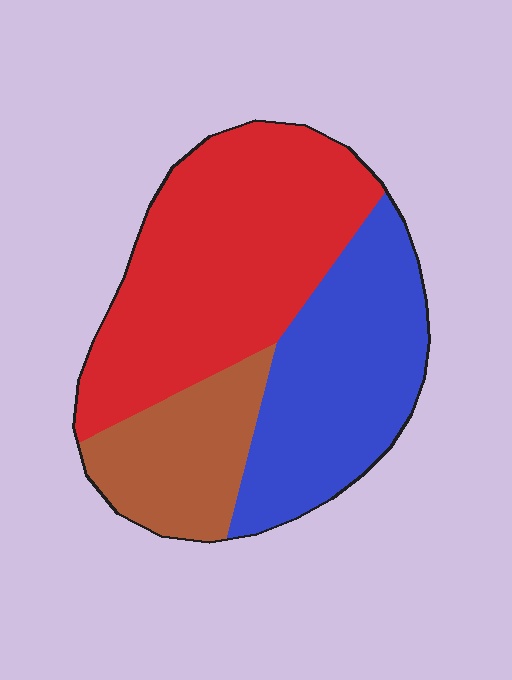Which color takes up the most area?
Red, at roughly 45%.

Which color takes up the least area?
Brown, at roughly 20%.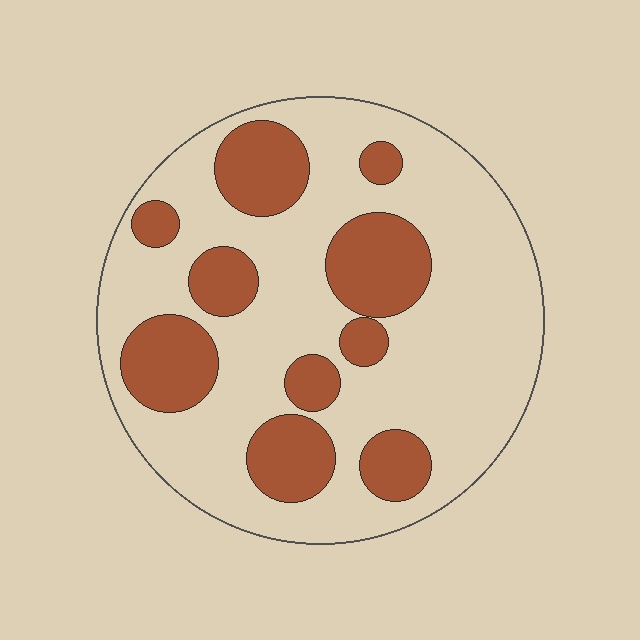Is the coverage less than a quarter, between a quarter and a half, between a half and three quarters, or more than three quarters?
Between a quarter and a half.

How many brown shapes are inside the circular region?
10.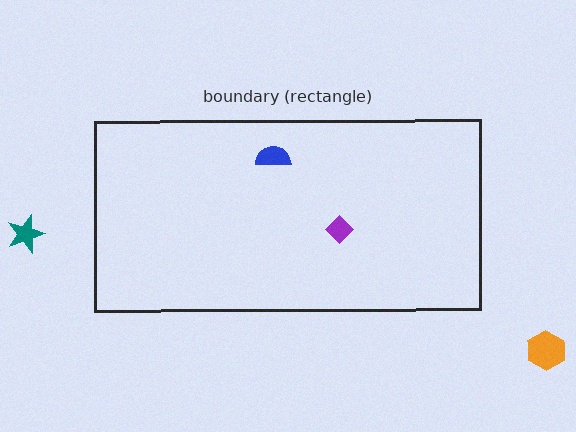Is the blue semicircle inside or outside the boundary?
Inside.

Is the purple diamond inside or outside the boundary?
Inside.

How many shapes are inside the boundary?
2 inside, 2 outside.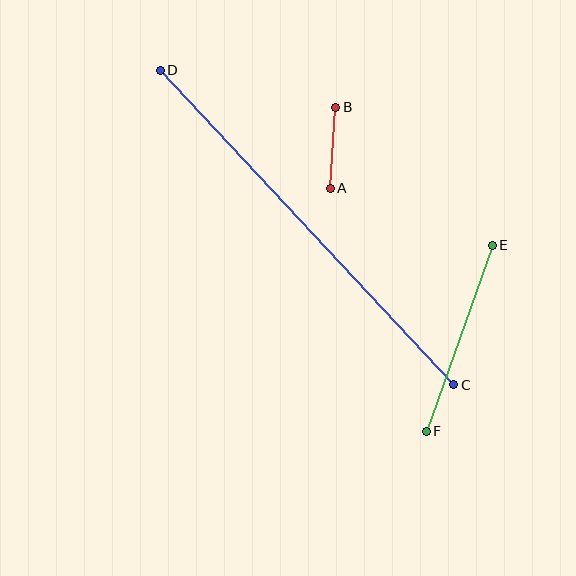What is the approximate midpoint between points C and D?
The midpoint is at approximately (307, 228) pixels.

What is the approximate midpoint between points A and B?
The midpoint is at approximately (333, 148) pixels.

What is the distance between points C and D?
The distance is approximately 430 pixels.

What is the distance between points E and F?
The distance is approximately 197 pixels.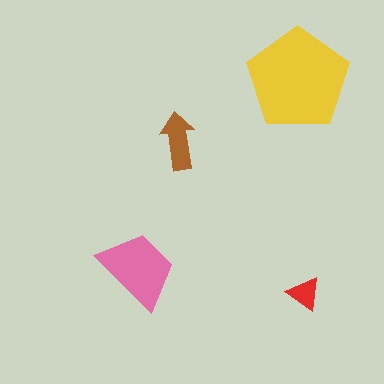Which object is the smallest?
The red triangle.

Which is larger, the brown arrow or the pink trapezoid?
The pink trapezoid.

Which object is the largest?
The yellow pentagon.